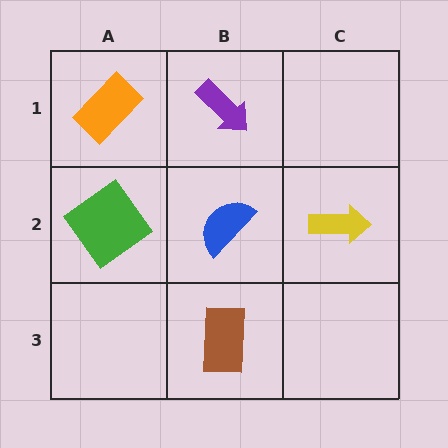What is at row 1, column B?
A purple arrow.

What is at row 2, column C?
A yellow arrow.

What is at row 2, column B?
A blue semicircle.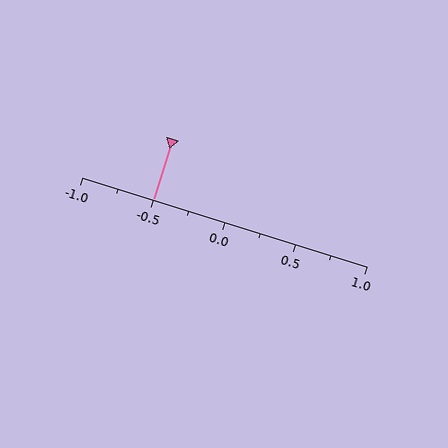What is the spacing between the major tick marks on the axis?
The major ticks are spaced 0.5 apart.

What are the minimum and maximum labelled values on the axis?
The axis runs from -1.0 to 1.0.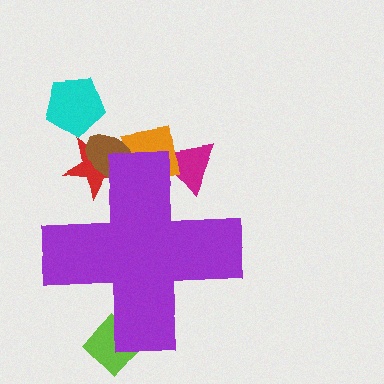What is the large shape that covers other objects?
A purple cross.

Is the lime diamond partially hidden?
Yes, the lime diamond is partially hidden behind the purple cross.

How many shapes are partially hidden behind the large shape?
5 shapes are partially hidden.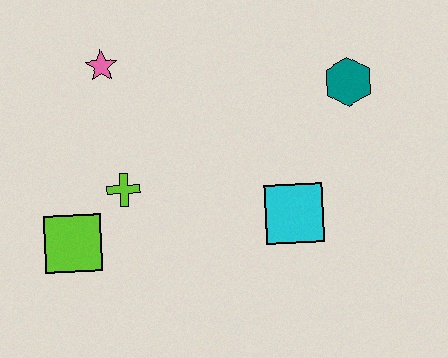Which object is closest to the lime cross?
The lime square is closest to the lime cross.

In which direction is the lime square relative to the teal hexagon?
The lime square is to the left of the teal hexagon.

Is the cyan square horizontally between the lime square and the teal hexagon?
Yes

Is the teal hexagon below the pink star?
Yes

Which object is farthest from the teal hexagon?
The lime square is farthest from the teal hexagon.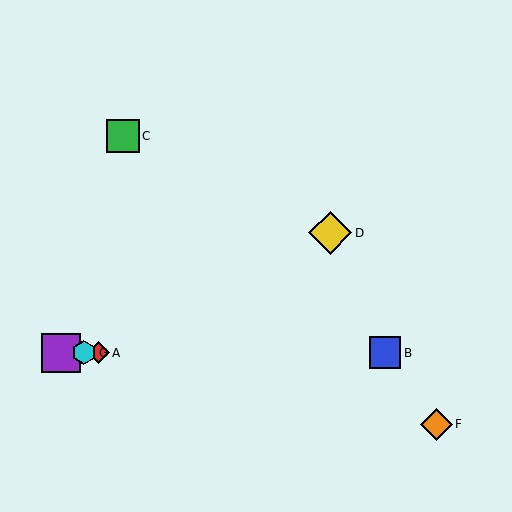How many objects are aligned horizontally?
4 objects (A, B, E, G) are aligned horizontally.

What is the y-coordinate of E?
Object E is at y≈353.